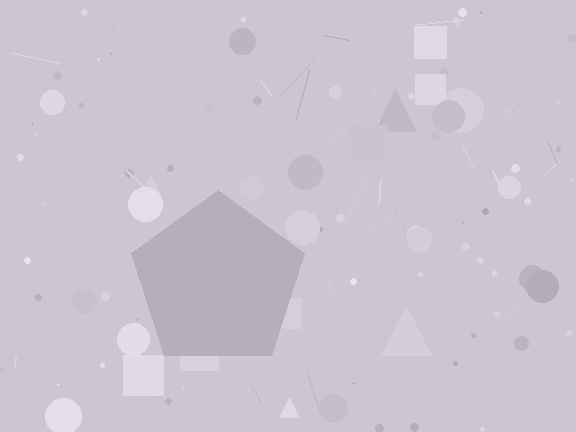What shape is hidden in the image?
A pentagon is hidden in the image.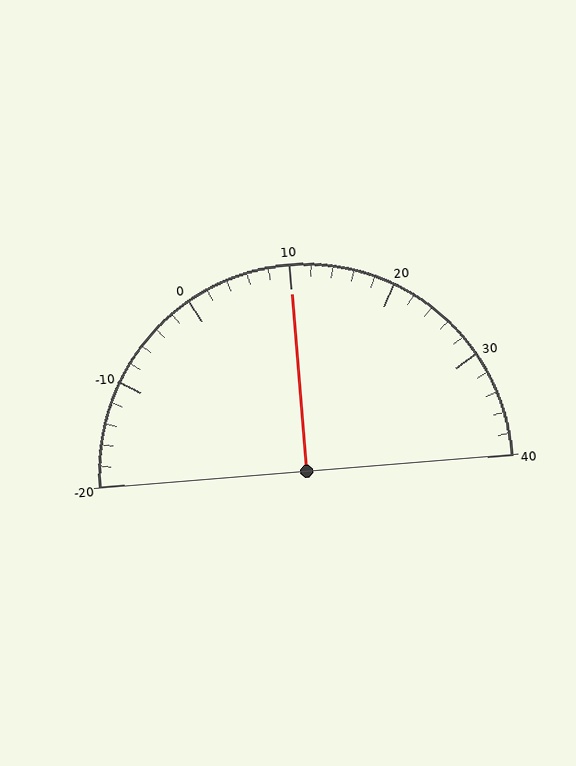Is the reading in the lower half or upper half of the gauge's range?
The reading is in the upper half of the range (-20 to 40).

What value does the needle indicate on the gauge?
The needle indicates approximately 10.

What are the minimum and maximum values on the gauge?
The gauge ranges from -20 to 40.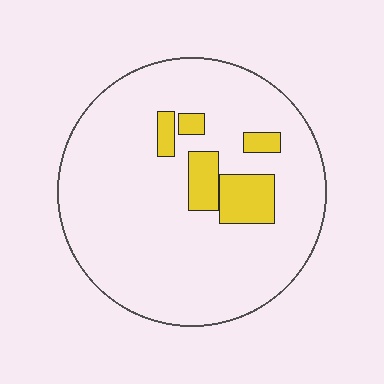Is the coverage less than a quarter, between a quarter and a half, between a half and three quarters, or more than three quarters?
Less than a quarter.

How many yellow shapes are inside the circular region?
5.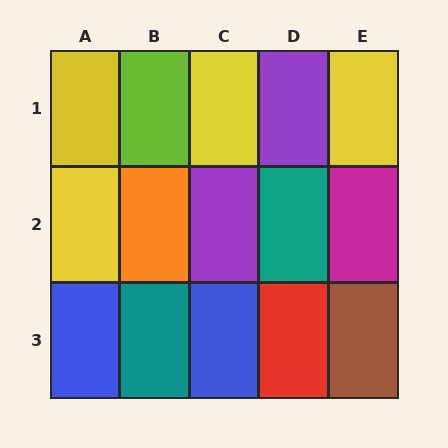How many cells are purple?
2 cells are purple.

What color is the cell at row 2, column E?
Magenta.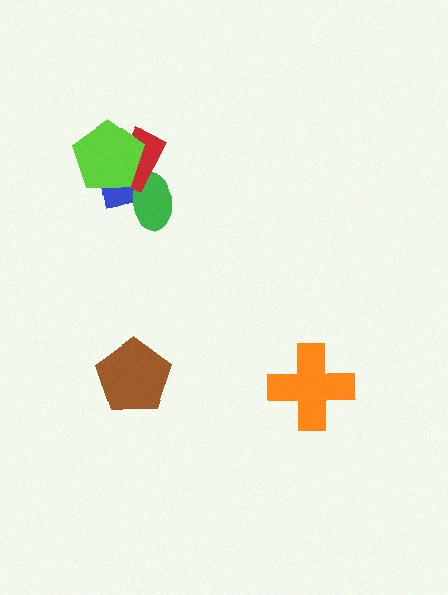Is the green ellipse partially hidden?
Yes, it is partially covered by another shape.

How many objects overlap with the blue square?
3 objects overlap with the blue square.